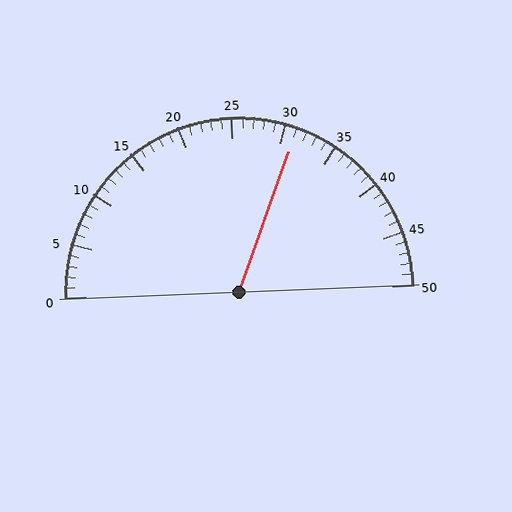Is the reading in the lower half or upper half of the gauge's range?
The reading is in the upper half of the range (0 to 50).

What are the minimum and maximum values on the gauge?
The gauge ranges from 0 to 50.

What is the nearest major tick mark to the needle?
The nearest major tick mark is 30.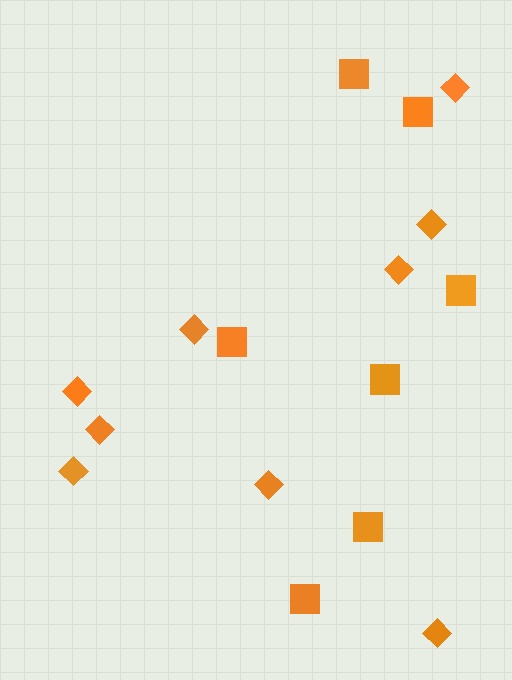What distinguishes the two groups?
There are 2 groups: one group of diamonds (9) and one group of squares (7).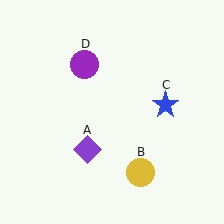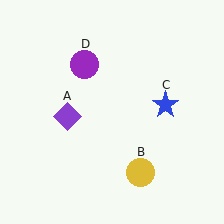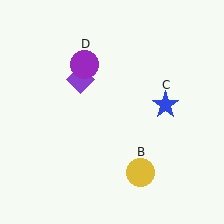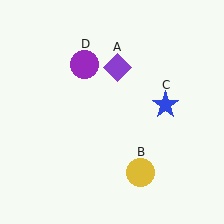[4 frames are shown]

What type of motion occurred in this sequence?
The purple diamond (object A) rotated clockwise around the center of the scene.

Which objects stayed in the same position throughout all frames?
Yellow circle (object B) and blue star (object C) and purple circle (object D) remained stationary.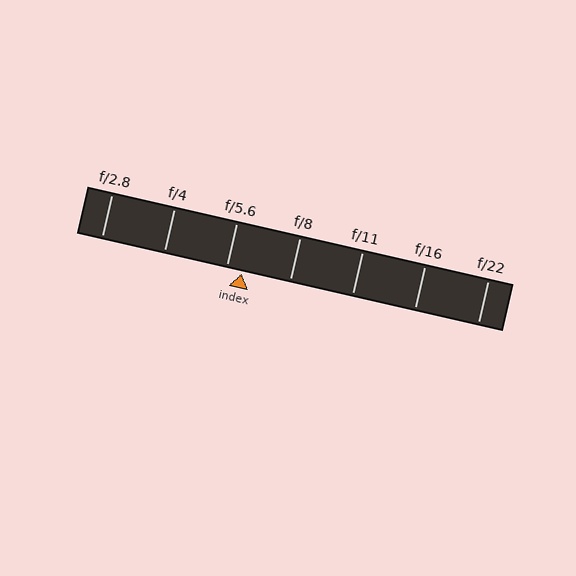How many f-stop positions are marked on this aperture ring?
There are 7 f-stop positions marked.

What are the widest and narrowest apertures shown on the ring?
The widest aperture shown is f/2.8 and the narrowest is f/22.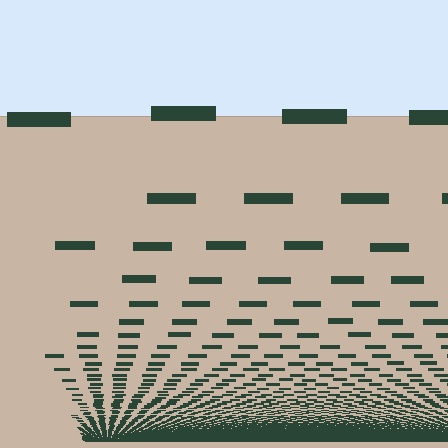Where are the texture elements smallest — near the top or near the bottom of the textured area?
Near the bottom.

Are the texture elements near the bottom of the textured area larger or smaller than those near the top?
Smaller. The gradient is inverted — elements near the bottom are smaller and denser.